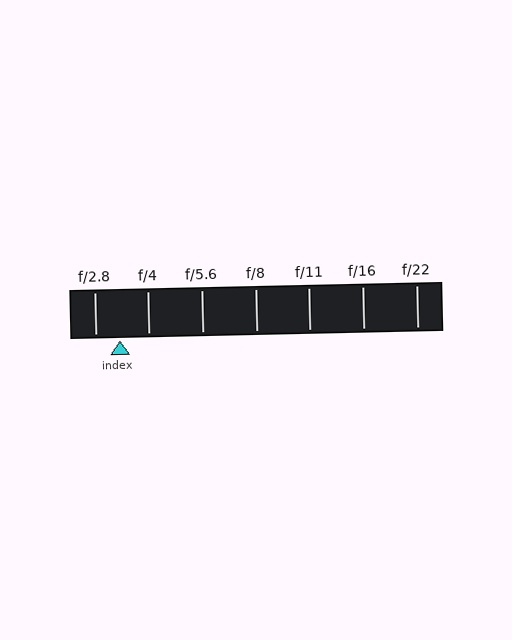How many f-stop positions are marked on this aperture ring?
There are 7 f-stop positions marked.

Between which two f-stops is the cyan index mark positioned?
The index mark is between f/2.8 and f/4.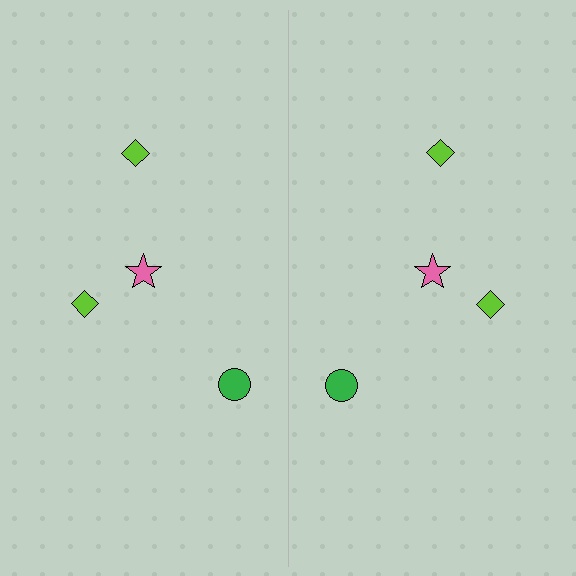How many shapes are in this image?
There are 8 shapes in this image.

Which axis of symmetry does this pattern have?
The pattern has a vertical axis of symmetry running through the center of the image.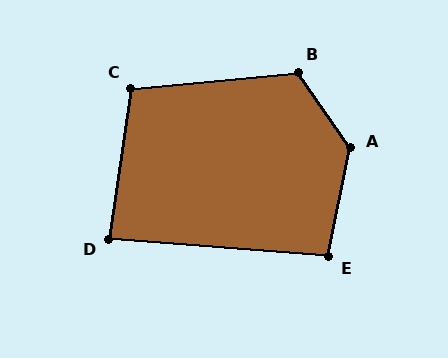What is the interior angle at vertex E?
Approximately 97 degrees (obtuse).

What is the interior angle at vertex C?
Approximately 104 degrees (obtuse).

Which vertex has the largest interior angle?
A, at approximately 134 degrees.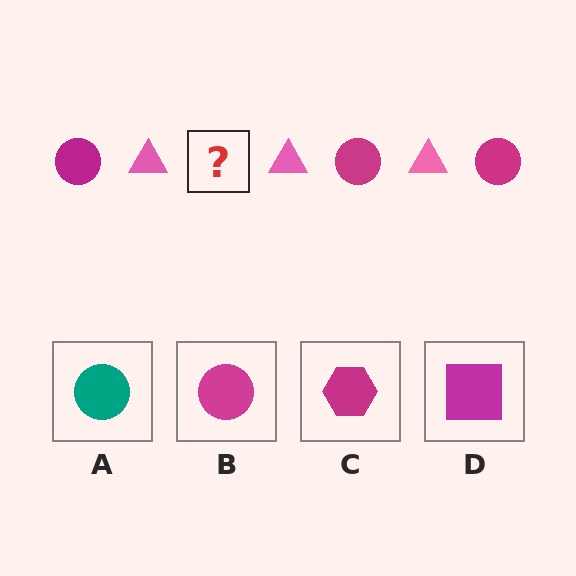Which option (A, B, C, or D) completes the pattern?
B.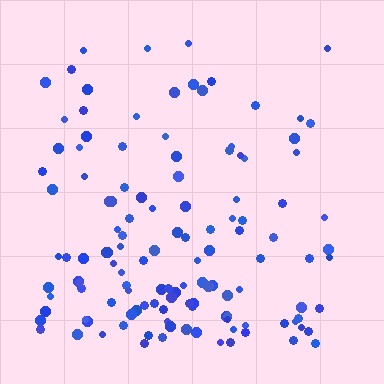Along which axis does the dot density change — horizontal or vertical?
Vertical.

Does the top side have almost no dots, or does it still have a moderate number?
Still a moderate number, just noticeably fewer than the bottom.